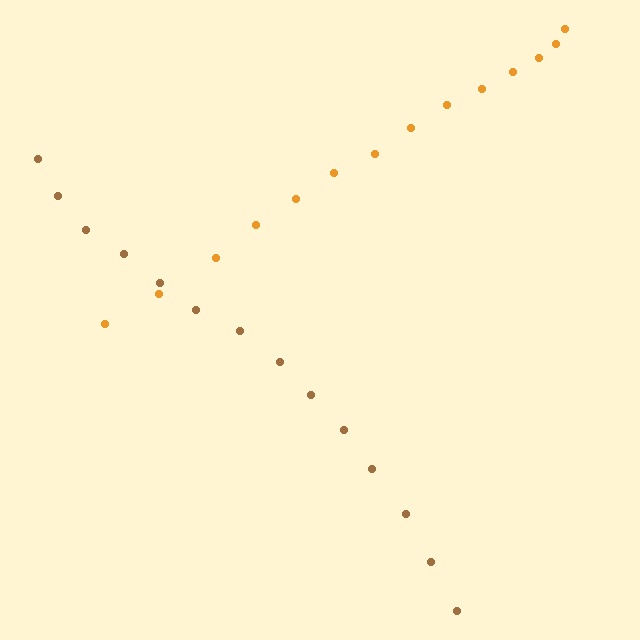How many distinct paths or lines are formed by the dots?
There are 2 distinct paths.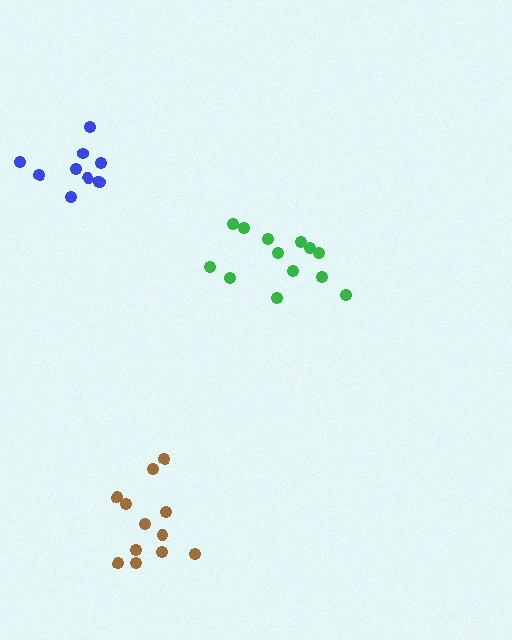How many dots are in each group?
Group 1: 13 dots, Group 2: 12 dots, Group 3: 10 dots (35 total).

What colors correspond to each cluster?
The clusters are colored: green, brown, blue.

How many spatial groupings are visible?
There are 3 spatial groupings.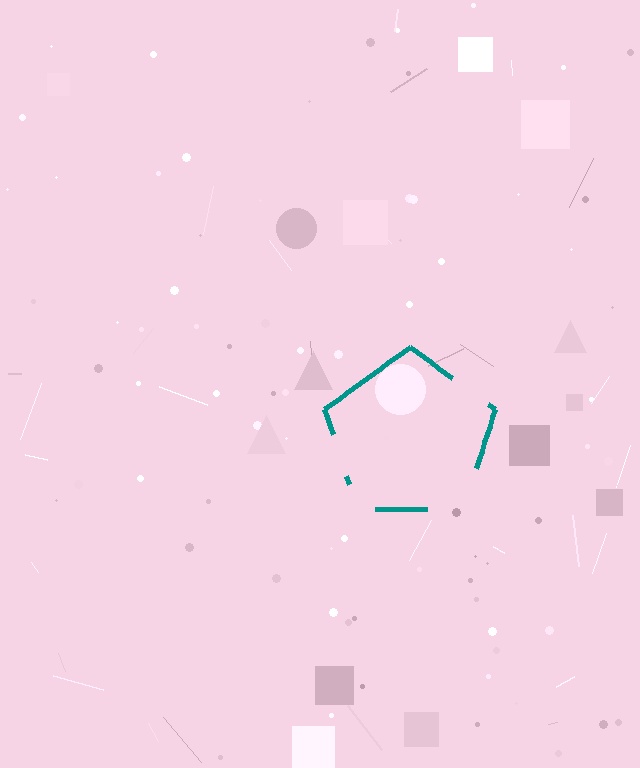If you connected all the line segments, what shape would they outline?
They would outline a pentagon.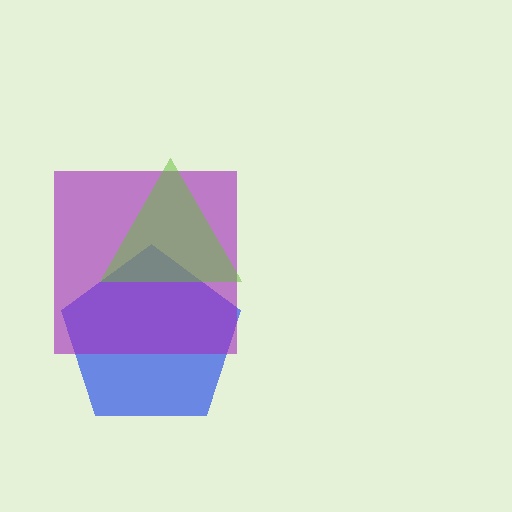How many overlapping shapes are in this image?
There are 3 overlapping shapes in the image.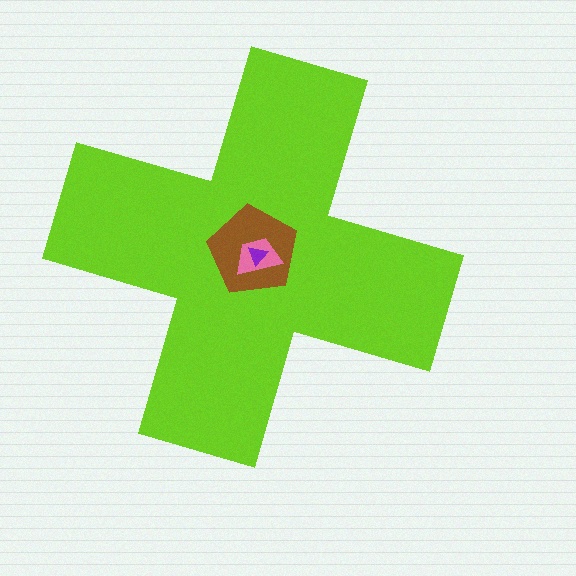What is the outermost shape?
The lime cross.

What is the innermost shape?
The purple triangle.